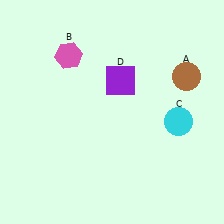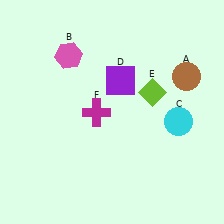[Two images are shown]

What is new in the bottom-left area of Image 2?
A magenta cross (F) was added in the bottom-left area of Image 2.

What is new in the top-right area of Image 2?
A lime diamond (E) was added in the top-right area of Image 2.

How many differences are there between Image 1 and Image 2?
There are 2 differences between the two images.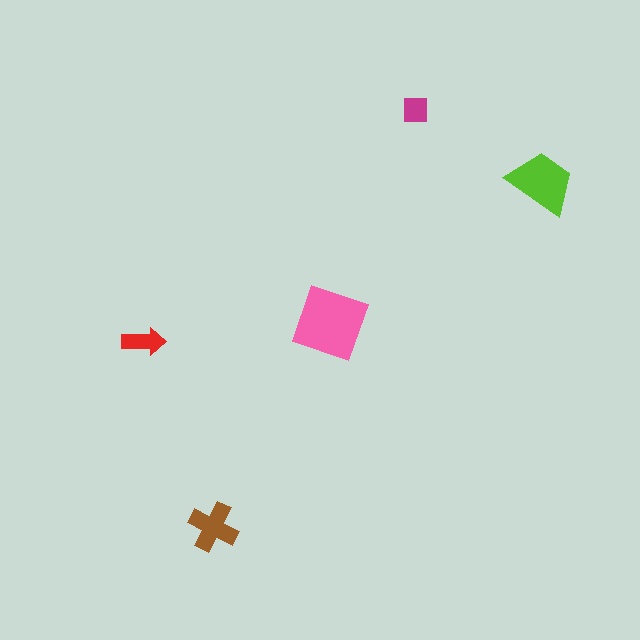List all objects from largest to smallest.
The pink square, the lime trapezoid, the brown cross, the red arrow, the magenta square.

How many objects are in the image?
There are 5 objects in the image.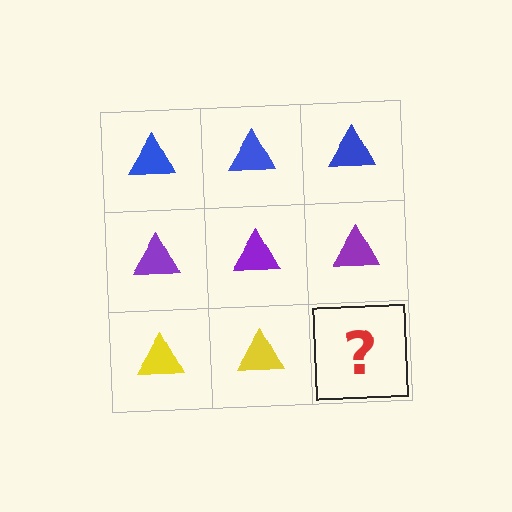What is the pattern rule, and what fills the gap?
The rule is that each row has a consistent color. The gap should be filled with a yellow triangle.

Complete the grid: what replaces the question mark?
The question mark should be replaced with a yellow triangle.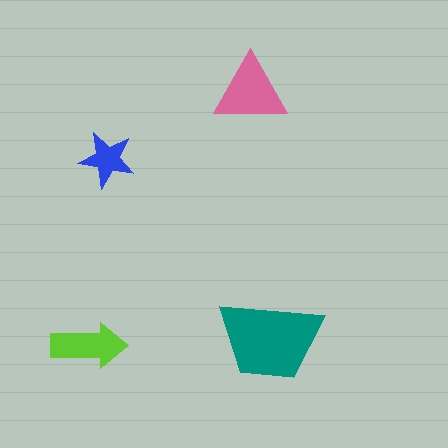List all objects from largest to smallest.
The teal trapezoid, the pink triangle, the lime arrow, the blue star.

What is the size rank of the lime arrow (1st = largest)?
3rd.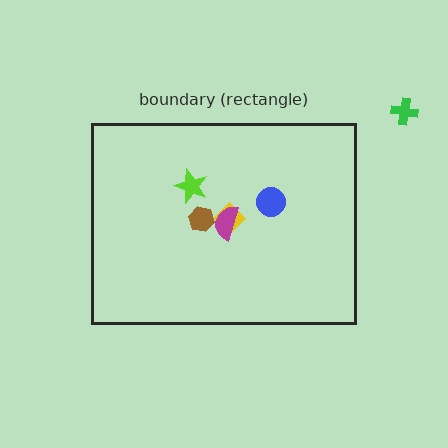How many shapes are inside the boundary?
5 inside, 1 outside.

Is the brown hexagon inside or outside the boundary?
Inside.